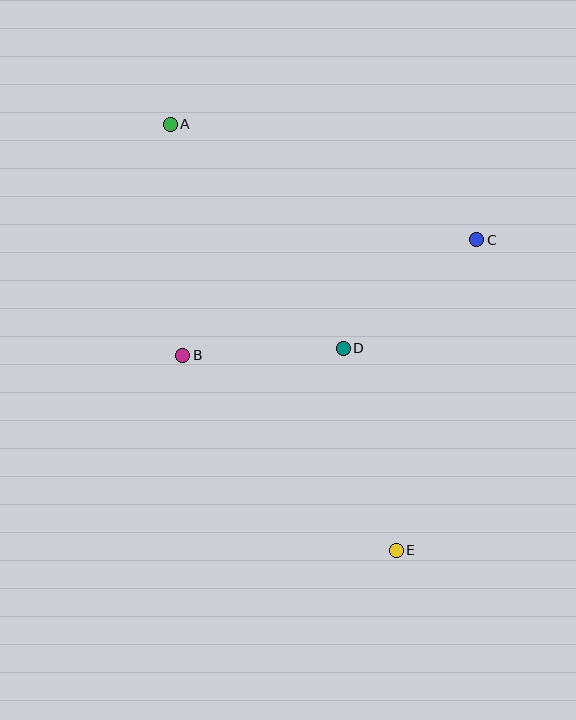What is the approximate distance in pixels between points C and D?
The distance between C and D is approximately 172 pixels.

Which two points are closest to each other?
Points B and D are closest to each other.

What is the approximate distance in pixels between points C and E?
The distance between C and E is approximately 321 pixels.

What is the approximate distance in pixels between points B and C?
The distance between B and C is approximately 316 pixels.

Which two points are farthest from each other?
Points A and E are farthest from each other.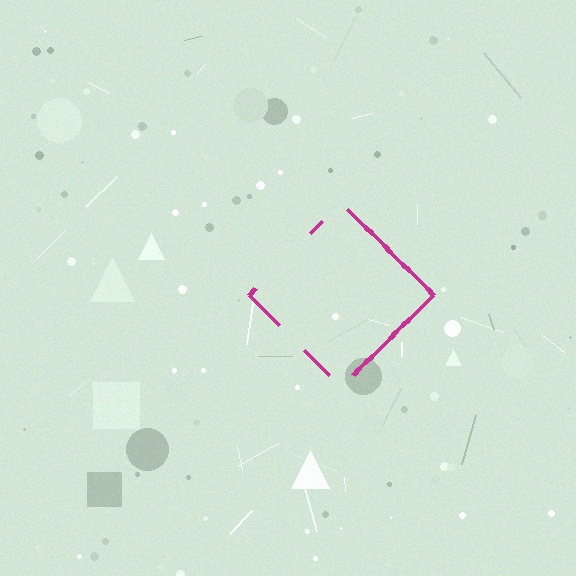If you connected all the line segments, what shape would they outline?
They would outline a diamond.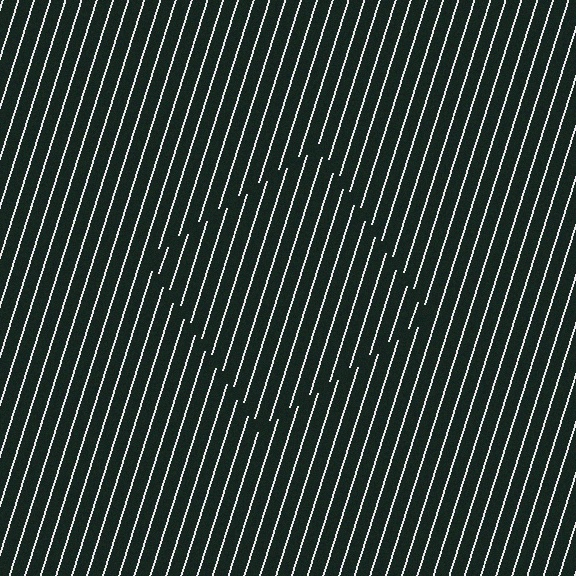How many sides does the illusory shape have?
4 sides — the line-ends trace a square.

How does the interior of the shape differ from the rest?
The interior of the shape contains the same grating, shifted by half a period — the contour is defined by the phase discontinuity where line-ends from the inner and outer gratings abut.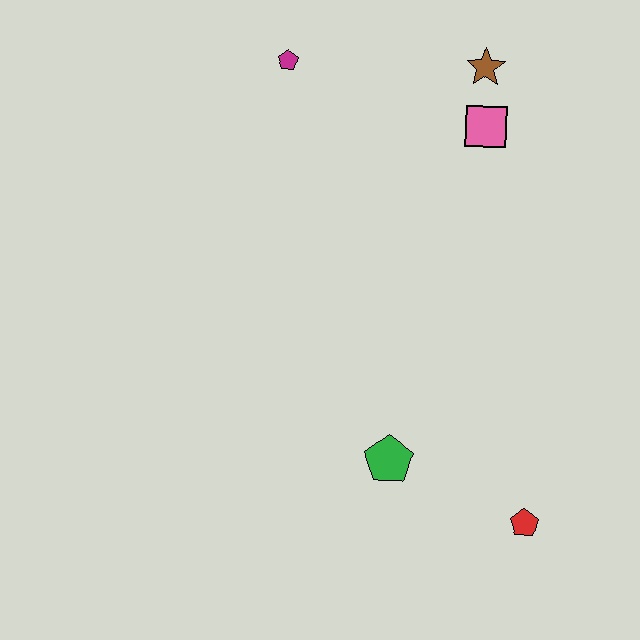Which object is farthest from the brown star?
The red pentagon is farthest from the brown star.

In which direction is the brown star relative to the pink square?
The brown star is above the pink square.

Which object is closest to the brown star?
The pink square is closest to the brown star.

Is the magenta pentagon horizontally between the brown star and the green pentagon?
No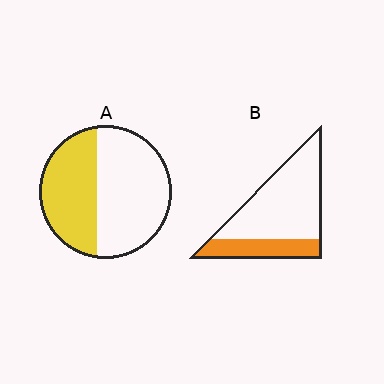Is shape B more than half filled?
No.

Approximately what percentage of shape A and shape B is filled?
A is approximately 40% and B is approximately 30%.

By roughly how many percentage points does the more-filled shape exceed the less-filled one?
By roughly 15 percentage points (A over B).